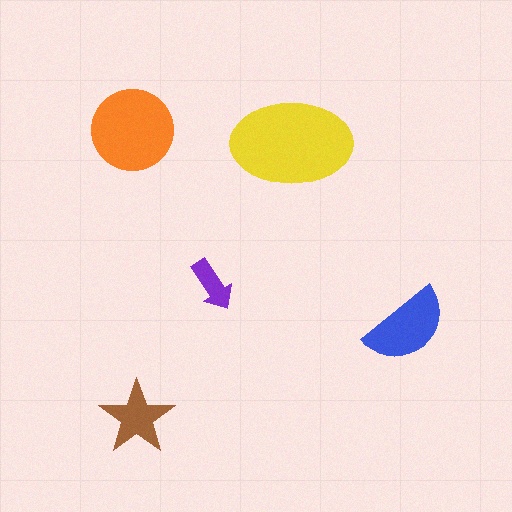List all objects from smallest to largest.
The purple arrow, the brown star, the blue semicircle, the orange circle, the yellow ellipse.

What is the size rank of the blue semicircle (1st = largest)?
3rd.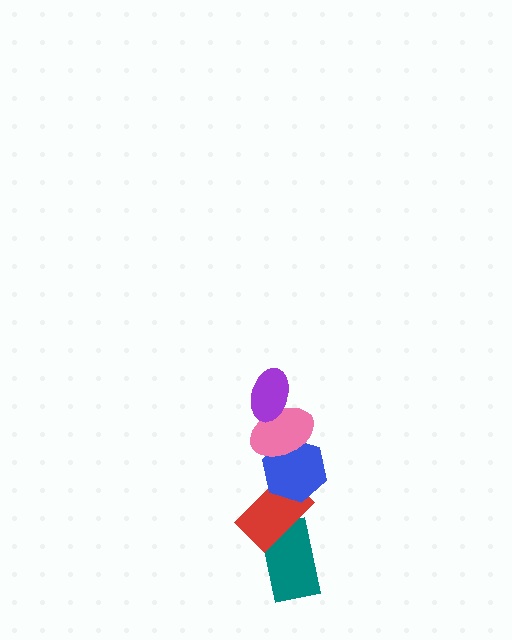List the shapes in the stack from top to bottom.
From top to bottom: the purple ellipse, the pink ellipse, the blue hexagon, the red rectangle, the teal rectangle.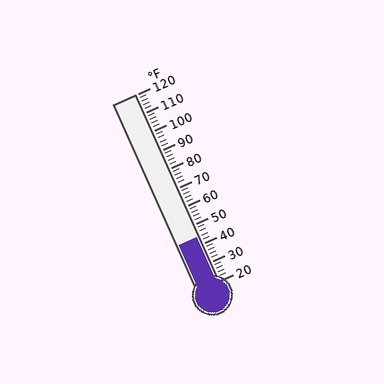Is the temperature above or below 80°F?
The temperature is below 80°F.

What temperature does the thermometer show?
The thermometer shows approximately 44°F.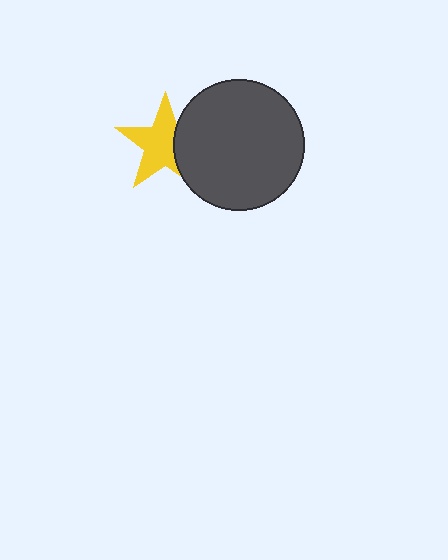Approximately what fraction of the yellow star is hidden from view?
Roughly 31% of the yellow star is hidden behind the dark gray circle.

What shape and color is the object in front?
The object in front is a dark gray circle.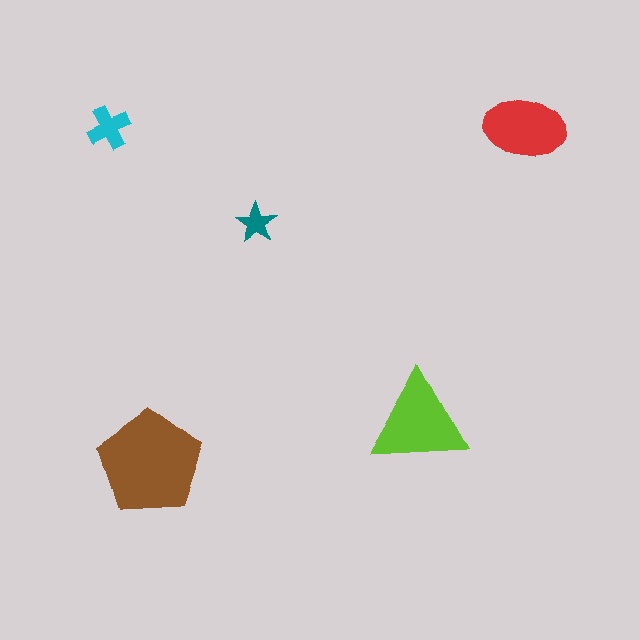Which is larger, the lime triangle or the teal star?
The lime triangle.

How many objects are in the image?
There are 5 objects in the image.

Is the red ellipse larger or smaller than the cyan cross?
Larger.